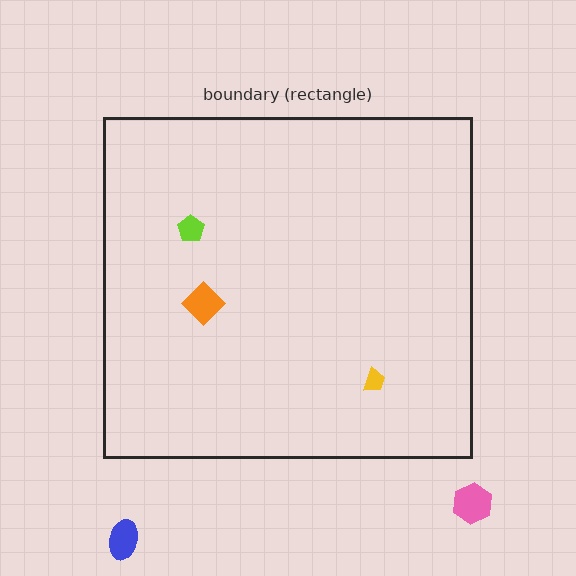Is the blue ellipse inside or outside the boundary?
Outside.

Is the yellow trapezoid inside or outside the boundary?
Inside.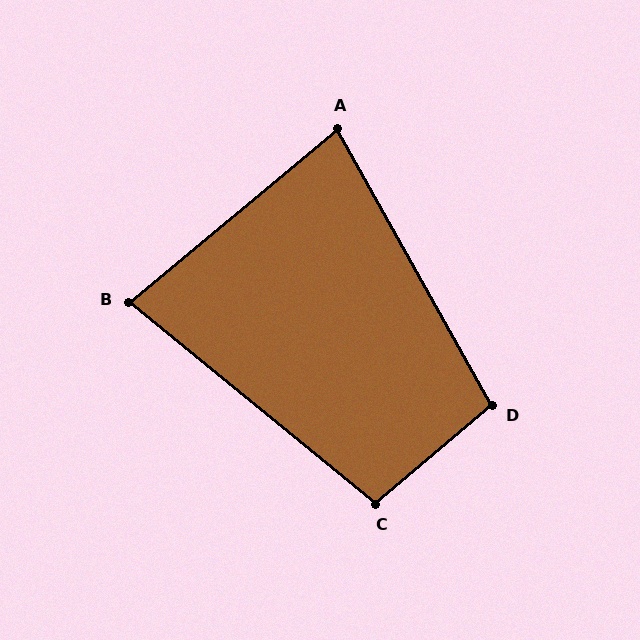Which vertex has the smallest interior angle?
B, at approximately 79 degrees.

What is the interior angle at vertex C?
Approximately 101 degrees (obtuse).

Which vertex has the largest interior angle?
D, at approximately 101 degrees.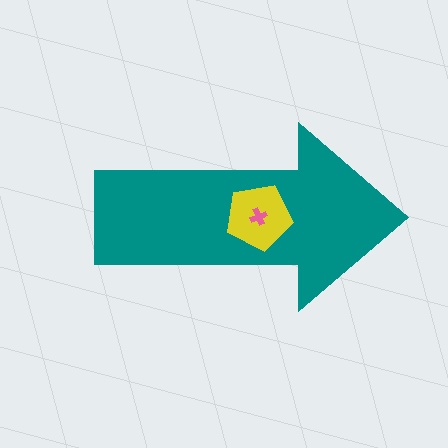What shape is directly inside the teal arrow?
The yellow pentagon.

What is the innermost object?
The pink cross.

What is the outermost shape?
The teal arrow.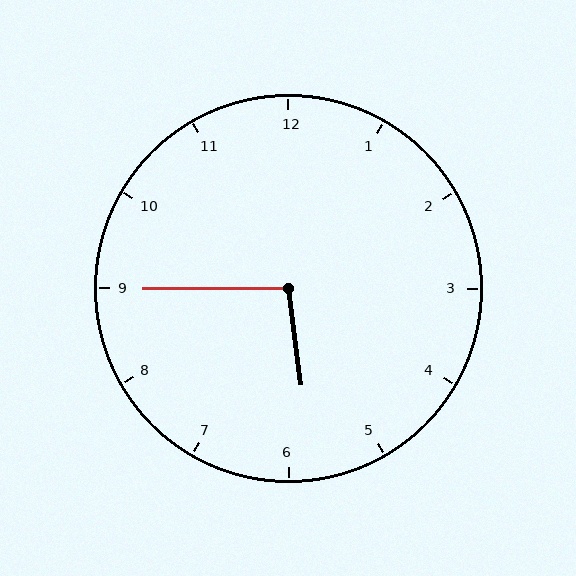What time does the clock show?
5:45.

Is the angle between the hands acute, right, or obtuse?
It is obtuse.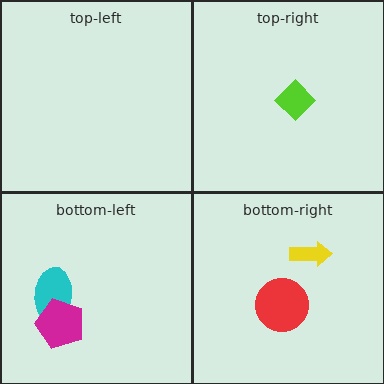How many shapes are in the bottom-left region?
2.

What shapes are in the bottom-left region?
The cyan ellipse, the magenta pentagon.